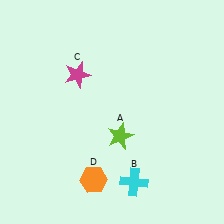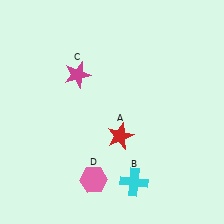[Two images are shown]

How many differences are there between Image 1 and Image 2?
There are 2 differences between the two images.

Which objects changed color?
A changed from lime to red. D changed from orange to pink.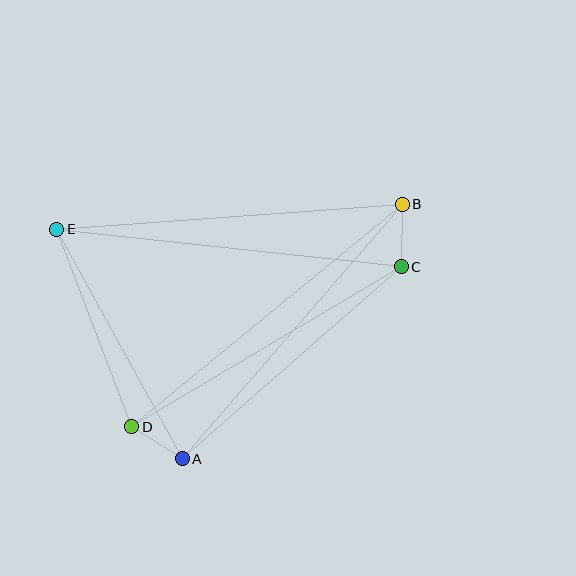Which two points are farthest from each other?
Points B and D are farthest from each other.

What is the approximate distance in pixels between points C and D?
The distance between C and D is approximately 313 pixels.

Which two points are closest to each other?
Points A and D are closest to each other.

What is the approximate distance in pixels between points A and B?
The distance between A and B is approximately 337 pixels.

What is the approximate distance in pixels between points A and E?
The distance between A and E is approximately 262 pixels.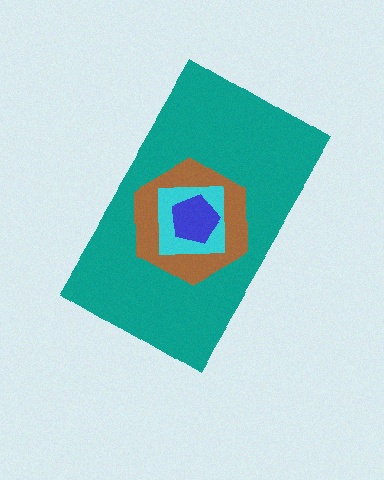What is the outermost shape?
The teal rectangle.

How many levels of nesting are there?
4.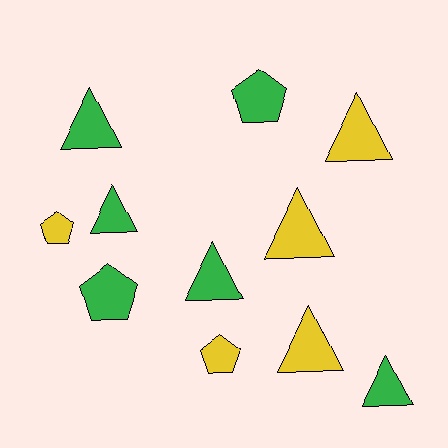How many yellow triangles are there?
There are 3 yellow triangles.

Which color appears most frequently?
Green, with 6 objects.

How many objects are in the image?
There are 11 objects.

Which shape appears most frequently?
Triangle, with 7 objects.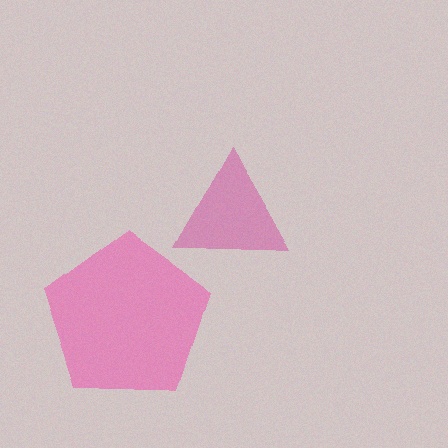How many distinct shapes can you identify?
There are 2 distinct shapes: a magenta triangle, a pink pentagon.